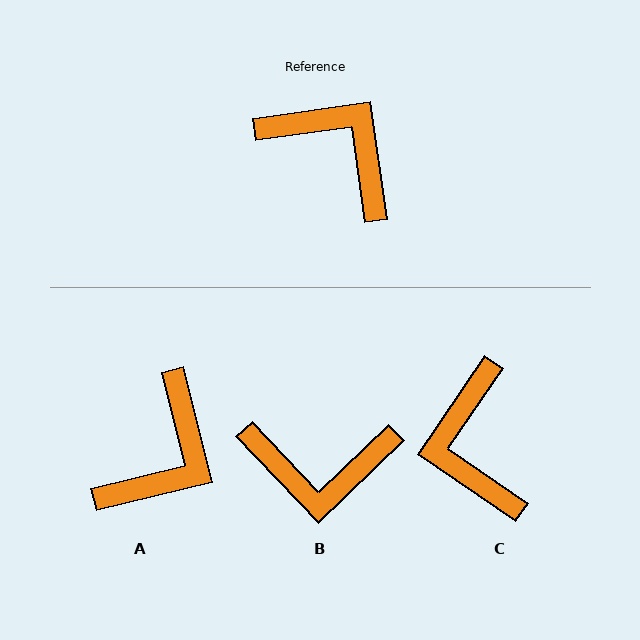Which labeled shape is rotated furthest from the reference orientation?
B, about 144 degrees away.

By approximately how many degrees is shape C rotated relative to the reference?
Approximately 137 degrees counter-clockwise.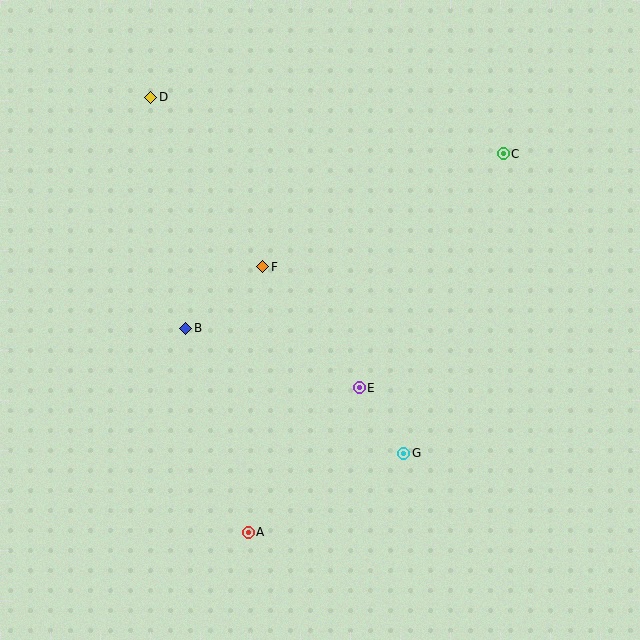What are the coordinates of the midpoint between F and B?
The midpoint between F and B is at (224, 298).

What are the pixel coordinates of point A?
Point A is at (248, 532).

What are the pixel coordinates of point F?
Point F is at (263, 267).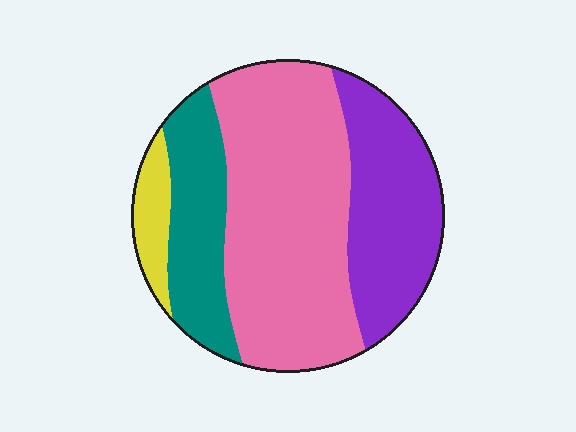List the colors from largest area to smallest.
From largest to smallest: pink, purple, teal, yellow.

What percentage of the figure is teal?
Teal covers around 20% of the figure.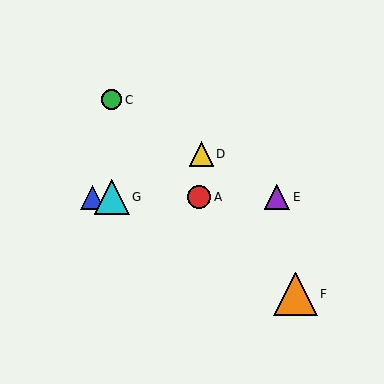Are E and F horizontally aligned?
No, E is at y≈197 and F is at y≈294.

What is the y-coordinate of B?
Object B is at y≈197.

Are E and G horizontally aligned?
Yes, both are at y≈197.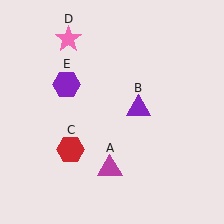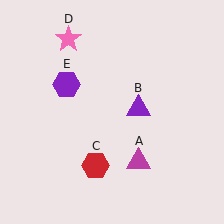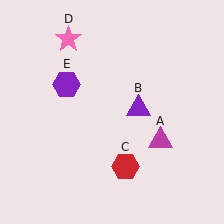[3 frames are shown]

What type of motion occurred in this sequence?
The magenta triangle (object A), red hexagon (object C) rotated counterclockwise around the center of the scene.